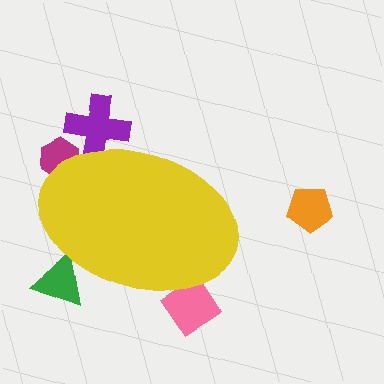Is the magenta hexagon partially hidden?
Yes, the magenta hexagon is partially hidden behind the yellow ellipse.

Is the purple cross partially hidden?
Yes, the purple cross is partially hidden behind the yellow ellipse.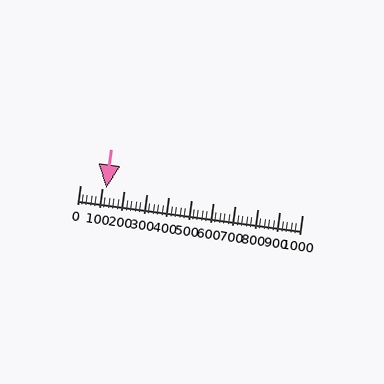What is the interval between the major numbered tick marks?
The major tick marks are spaced 100 units apart.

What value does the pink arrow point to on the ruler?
The pink arrow points to approximately 120.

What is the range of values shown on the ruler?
The ruler shows values from 0 to 1000.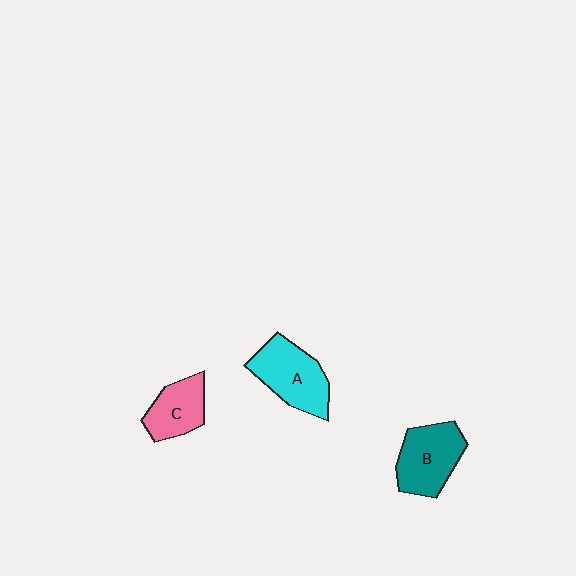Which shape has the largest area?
Shape A (cyan).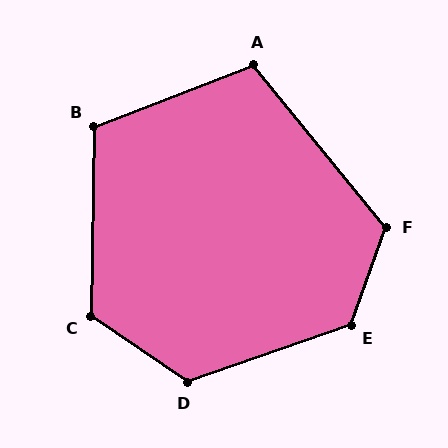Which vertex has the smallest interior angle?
A, at approximately 108 degrees.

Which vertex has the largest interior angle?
E, at approximately 129 degrees.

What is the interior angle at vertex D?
Approximately 127 degrees (obtuse).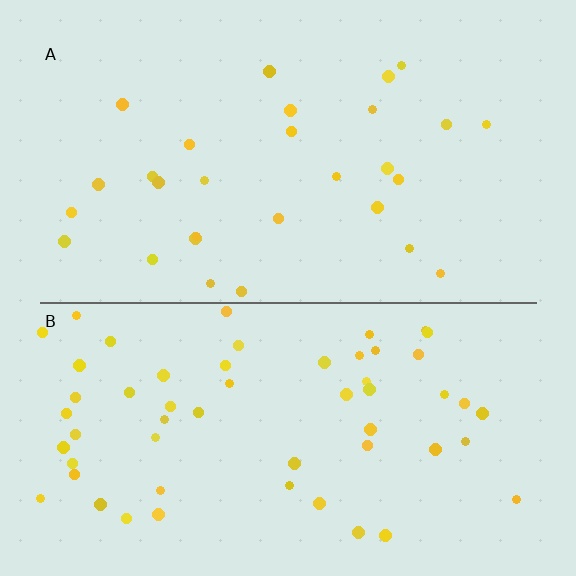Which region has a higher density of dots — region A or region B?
B (the bottom).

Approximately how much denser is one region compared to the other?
Approximately 1.9× — region B over region A.